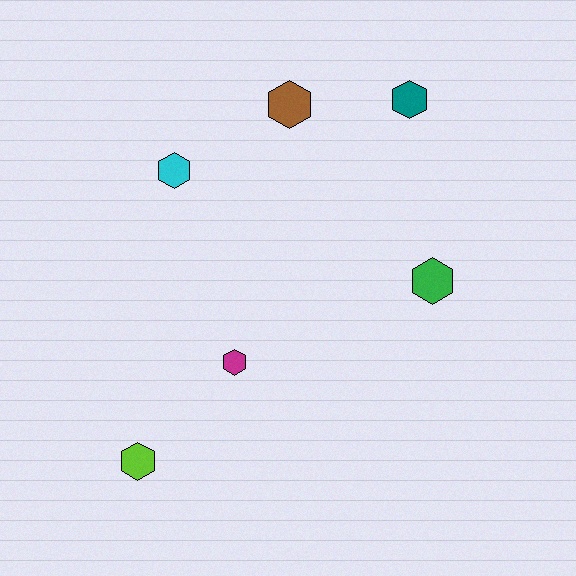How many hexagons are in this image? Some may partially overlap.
There are 6 hexagons.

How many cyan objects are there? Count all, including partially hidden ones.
There is 1 cyan object.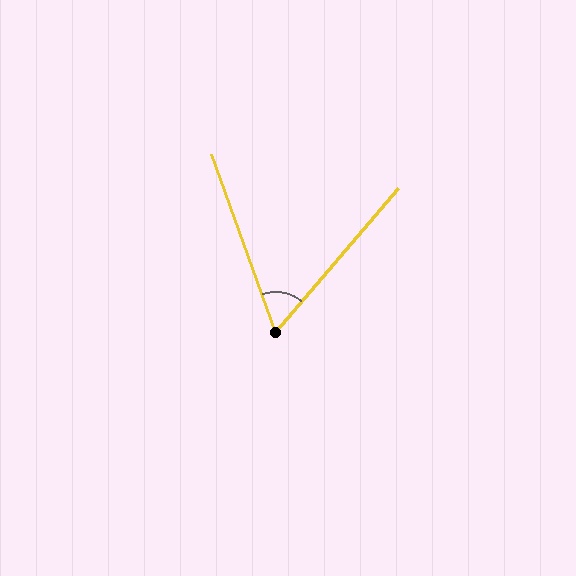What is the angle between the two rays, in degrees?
Approximately 60 degrees.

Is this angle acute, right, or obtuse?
It is acute.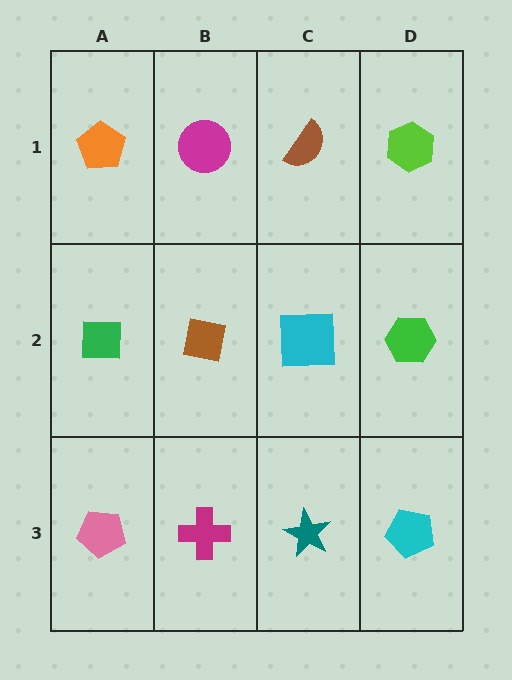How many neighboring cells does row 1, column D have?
2.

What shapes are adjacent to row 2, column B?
A magenta circle (row 1, column B), a magenta cross (row 3, column B), a green square (row 2, column A), a cyan square (row 2, column C).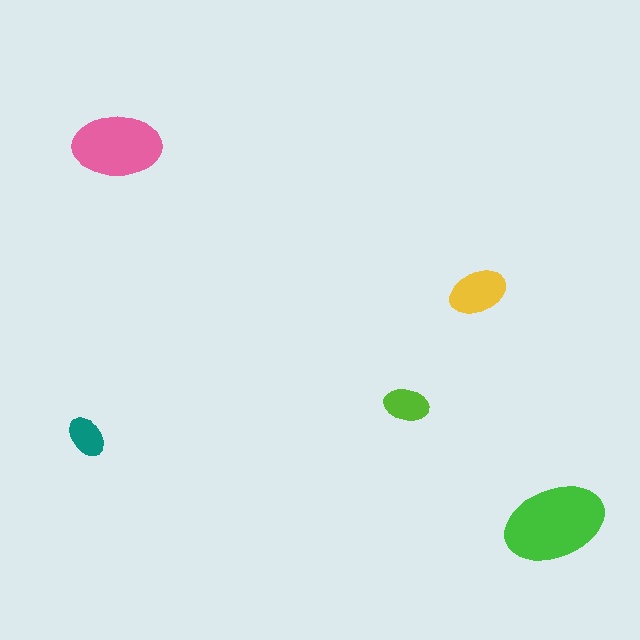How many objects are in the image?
There are 5 objects in the image.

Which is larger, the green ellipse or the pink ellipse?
The green one.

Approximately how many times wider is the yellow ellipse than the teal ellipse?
About 1.5 times wider.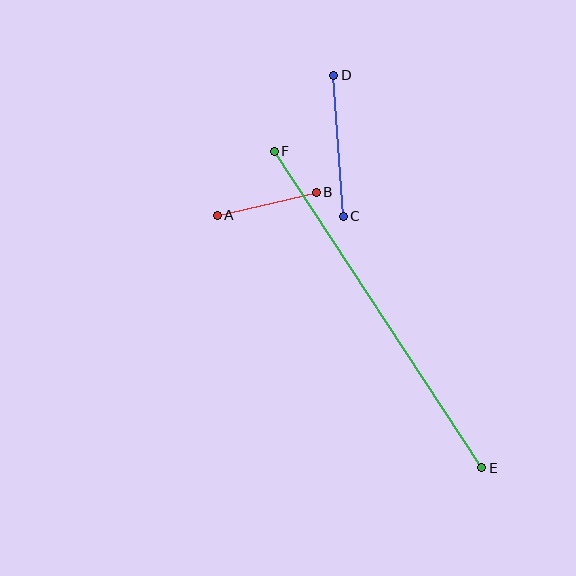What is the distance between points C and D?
The distance is approximately 141 pixels.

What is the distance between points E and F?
The distance is approximately 379 pixels.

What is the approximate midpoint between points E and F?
The midpoint is at approximately (378, 310) pixels.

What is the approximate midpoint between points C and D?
The midpoint is at approximately (338, 146) pixels.